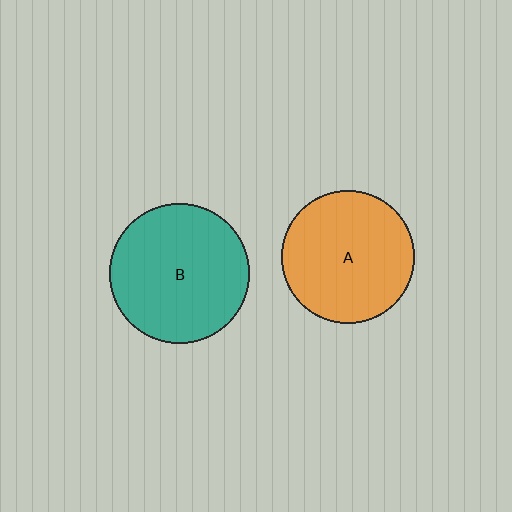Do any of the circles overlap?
No, none of the circles overlap.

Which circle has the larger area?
Circle B (teal).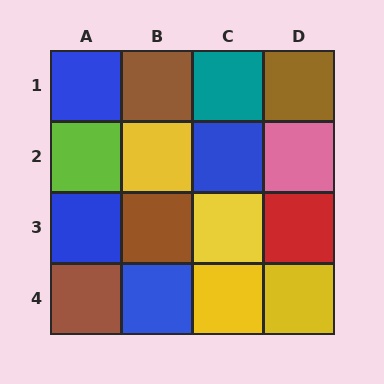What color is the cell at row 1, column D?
Brown.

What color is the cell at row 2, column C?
Blue.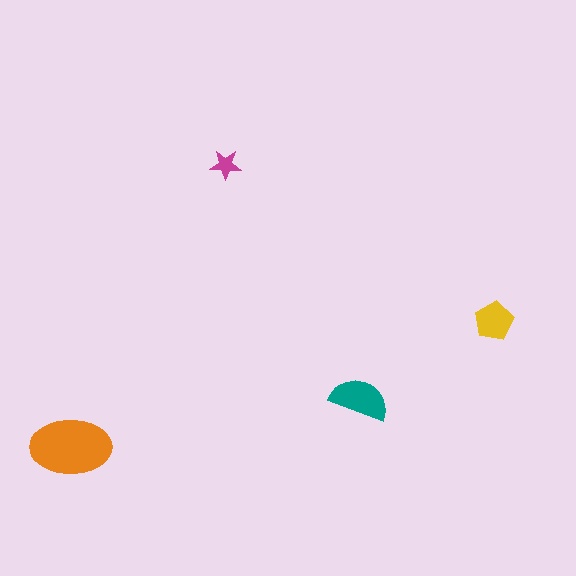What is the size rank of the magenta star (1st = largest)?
4th.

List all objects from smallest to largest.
The magenta star, the yellow pentagon, the teal semicircle, the orange ellipse.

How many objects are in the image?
There are 4 objects in the image.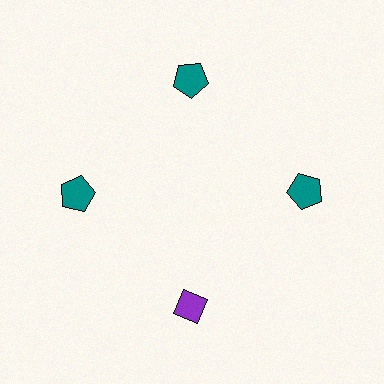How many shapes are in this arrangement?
There are 4 shapes arranged in a ring pattern.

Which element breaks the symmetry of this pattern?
The purple diamond at roughly the 6 o'clock position breaks the symmetry. All other shapes are teal pentagons.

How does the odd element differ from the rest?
It differs in both color (purple instead of teal) and shape (diamond instead of pentagon).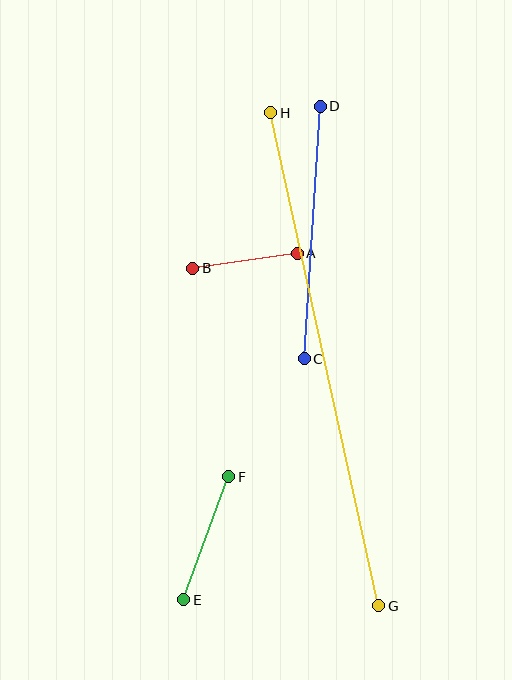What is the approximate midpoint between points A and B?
The midpoint is at approximately (245, 261) pixels.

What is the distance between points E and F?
The distance is approximately 131 pixels.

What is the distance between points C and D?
The distance is approximately 253 pixels.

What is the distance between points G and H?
The distance is approximately 505 pixels.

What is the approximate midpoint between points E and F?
The midpoint is at approximately (206, 538) pixels.